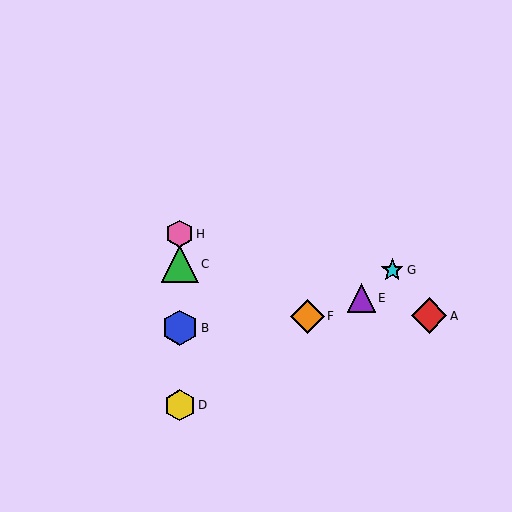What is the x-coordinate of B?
Object B is at x≈180.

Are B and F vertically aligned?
No, B is at x≈180 and F is at x≈307.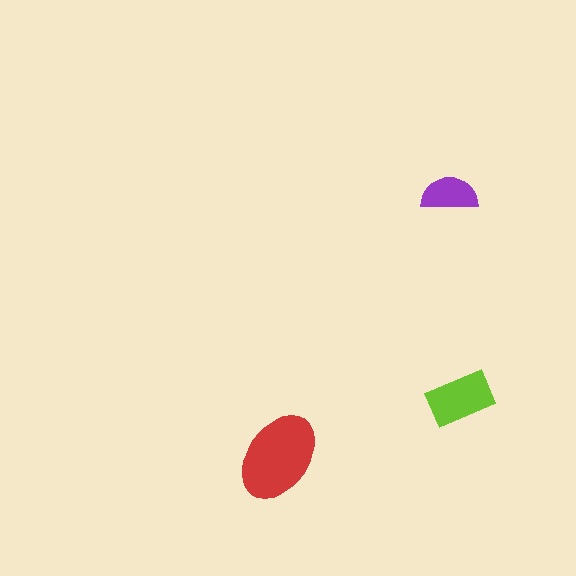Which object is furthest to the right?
The lime rectangle is rightmost.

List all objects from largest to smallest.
The red ellipse, the lime rectangle, the purple semicircle.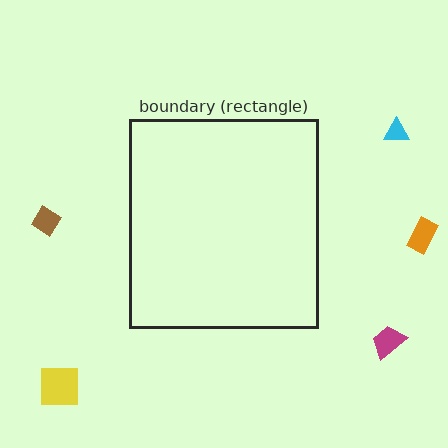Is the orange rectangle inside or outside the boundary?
Outside.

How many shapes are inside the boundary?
0 inside, 5 outside.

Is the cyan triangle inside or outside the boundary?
Outside.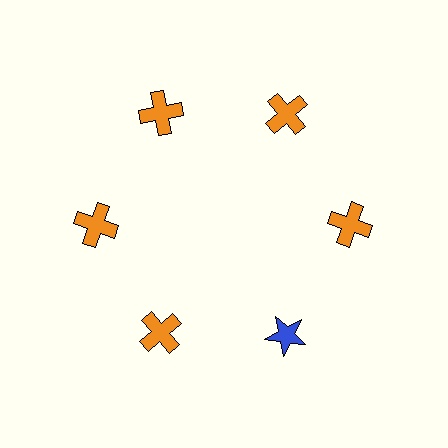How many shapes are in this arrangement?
There are 6 shapes arranged in a ring pattern.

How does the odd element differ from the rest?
It differs in both color (blue instead of orange) and shape (star instead of cross).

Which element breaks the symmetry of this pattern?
The blue star at roughly the 5 o'clock position breaks the symmetry. All other shapes are orange crosses.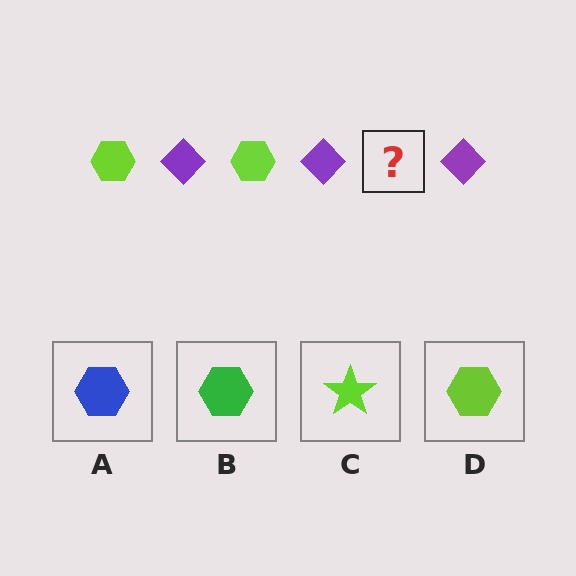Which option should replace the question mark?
Option D.